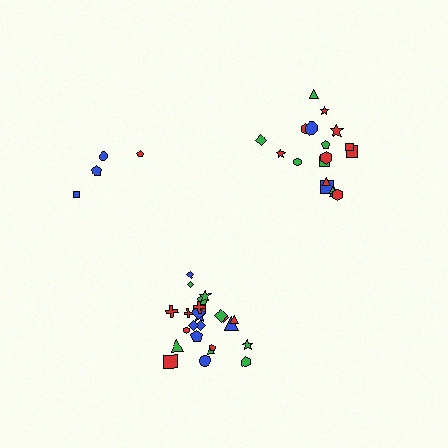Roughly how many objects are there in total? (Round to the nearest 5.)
Roughly 45 objects in total.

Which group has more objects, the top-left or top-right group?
The top-right group.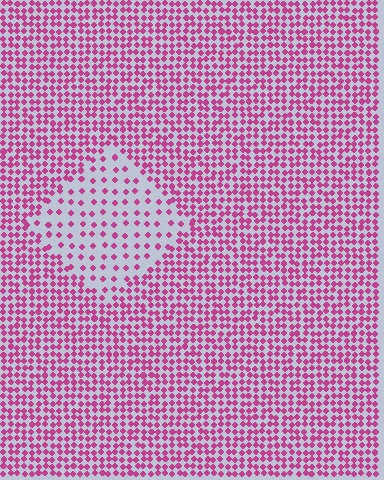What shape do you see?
I see a diamond.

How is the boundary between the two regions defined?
The boundary is defined by a change in element density (approximately 2.4x ratio). All elements are the same color, size, and shape.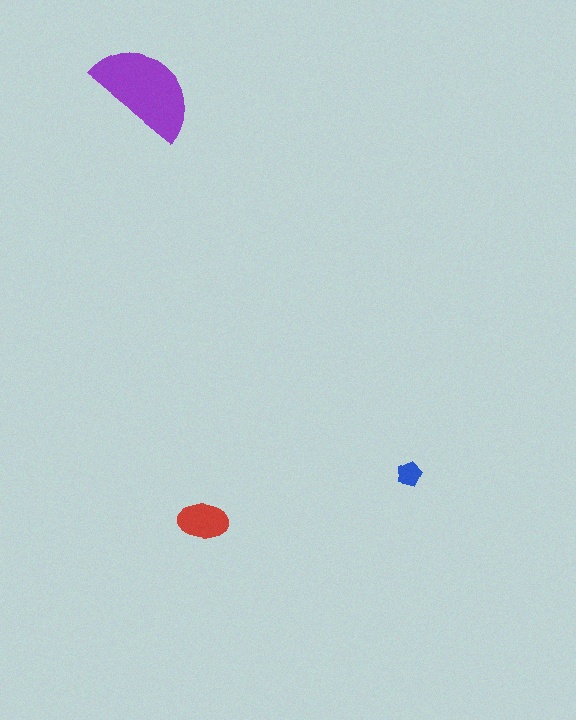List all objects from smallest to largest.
The blue pentagon, the red ellipse, the purple semicircle.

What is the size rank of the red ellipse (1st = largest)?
2nd.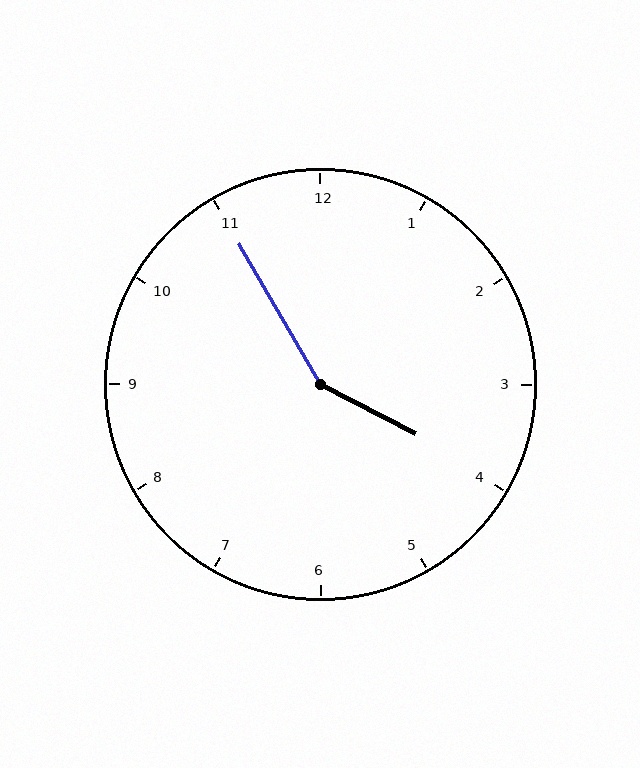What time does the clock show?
3:55.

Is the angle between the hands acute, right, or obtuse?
It is obtuse.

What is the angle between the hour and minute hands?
Approximately 148 degrees.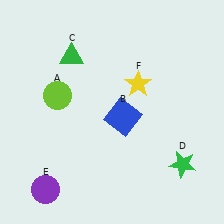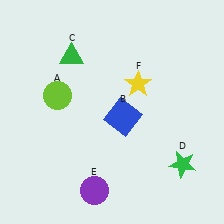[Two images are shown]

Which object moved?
The purple circle (E) moved right.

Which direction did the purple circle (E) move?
The purple circle (E) moved right.